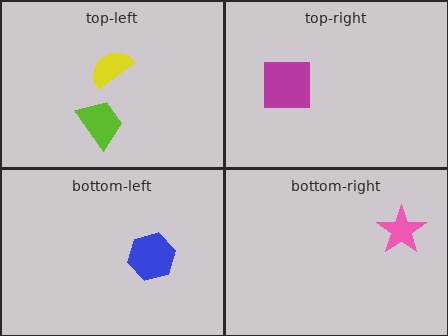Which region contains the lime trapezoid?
The top-left region.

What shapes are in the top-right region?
The magenta square.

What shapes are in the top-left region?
The yellow semicircle, the lime trapezoid.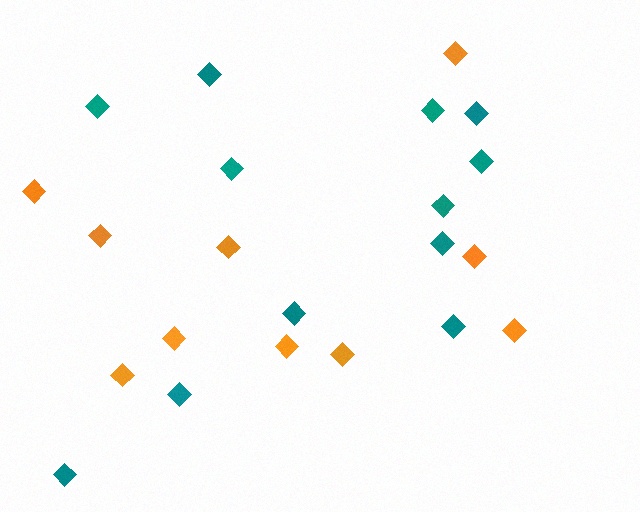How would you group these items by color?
There are 2 groups: one group of orange diamonds (10) and one group of teal diamonds (12).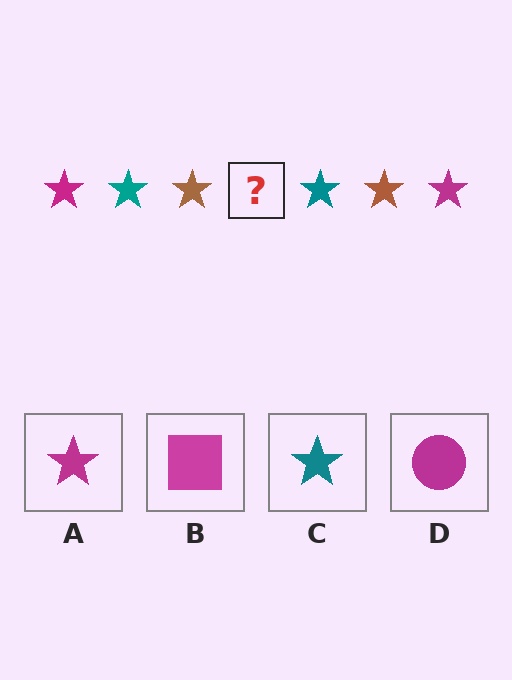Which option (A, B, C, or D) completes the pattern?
A.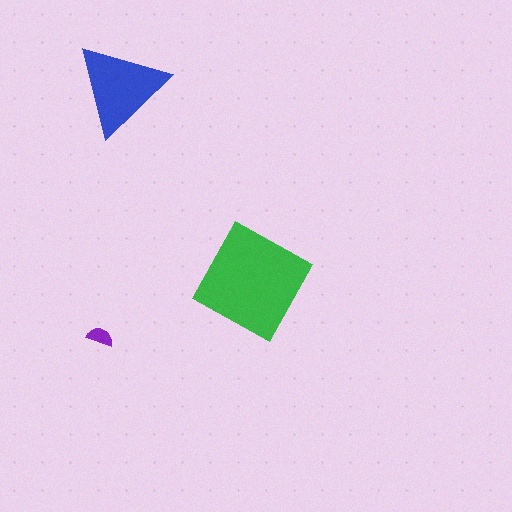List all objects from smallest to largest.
The purple semicircle, the blue triangle, the green square.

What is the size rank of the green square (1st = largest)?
1st.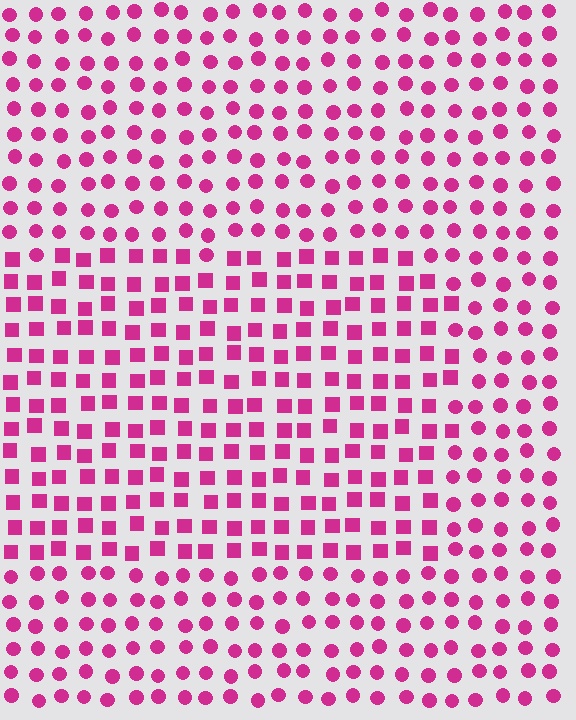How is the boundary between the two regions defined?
The boundary is defined by a change in element shape: squares inside vs. circles outside. All elements share the same color and spacing.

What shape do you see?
I see a rectangle.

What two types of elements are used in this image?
The image uses squares inside the rectangle region and circles outside it.